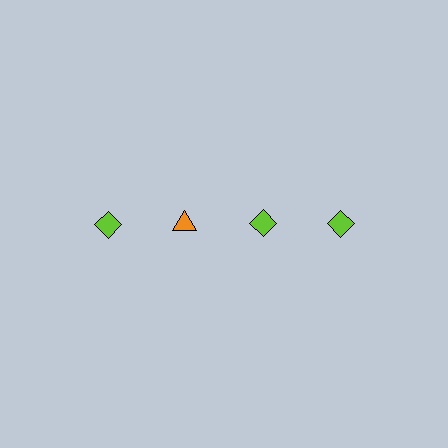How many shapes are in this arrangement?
There are 4 shapes arranged in a grid pattern.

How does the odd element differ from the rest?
It differs in both color (orange instead of lime) and shape (triangle instead of diamond).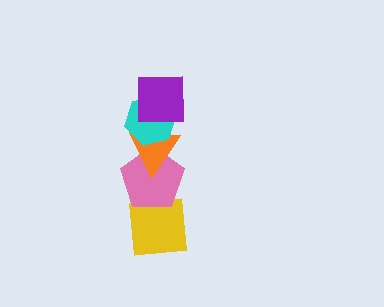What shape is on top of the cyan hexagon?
The purple square is on top of the cyan hexagon.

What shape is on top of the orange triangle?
The cyan hexagon is on top of the orange triangle.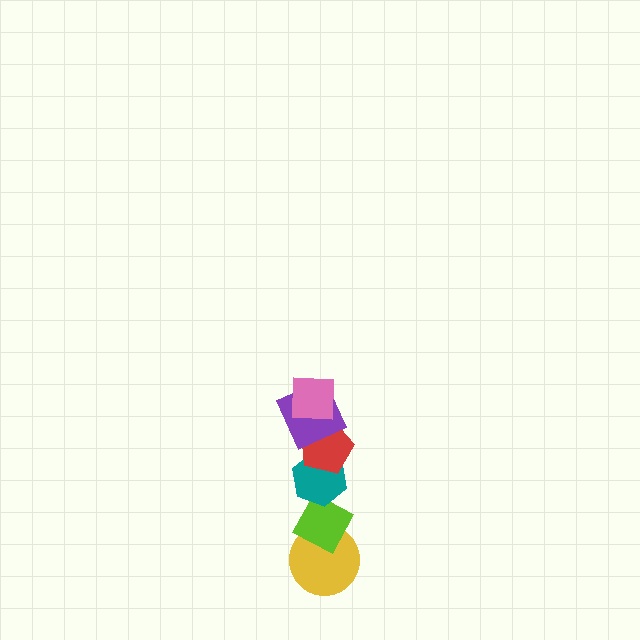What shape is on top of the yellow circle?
The lime diamond is on top of the yellow circle.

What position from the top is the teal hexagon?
The teal hexagon is 4th from the top.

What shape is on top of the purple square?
The pink square is on top of the purple square.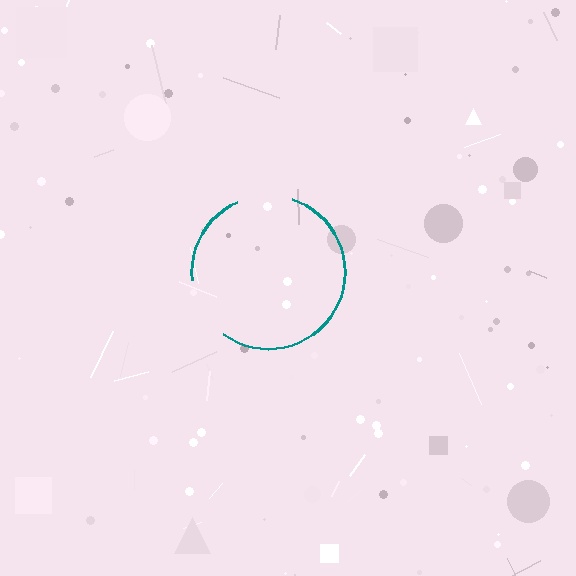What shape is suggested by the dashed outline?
The dashed outline suggests a circle.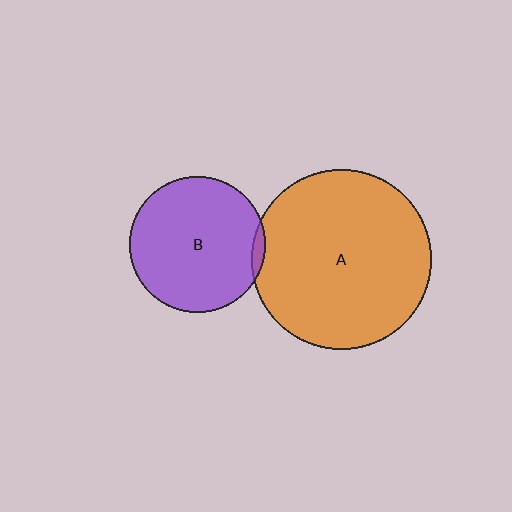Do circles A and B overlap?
Yes.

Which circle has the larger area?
Circle A (orange).